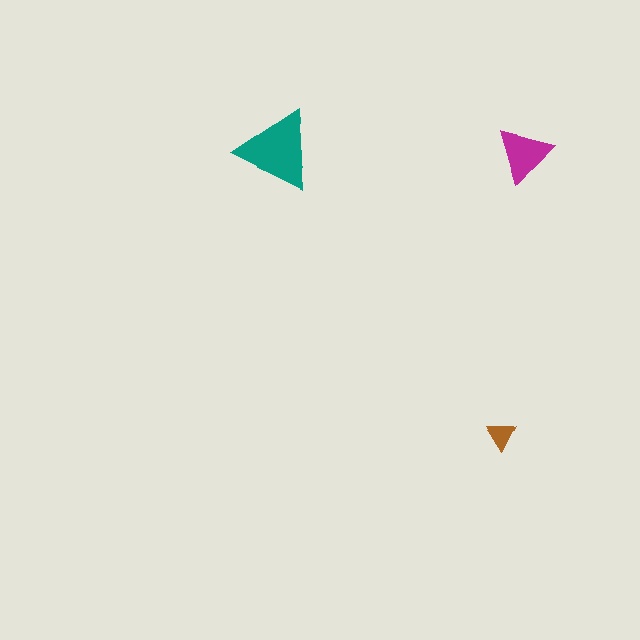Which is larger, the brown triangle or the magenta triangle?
The magenta one.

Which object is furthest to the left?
The teal triangle is leftmost.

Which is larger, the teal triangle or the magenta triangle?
The teal one.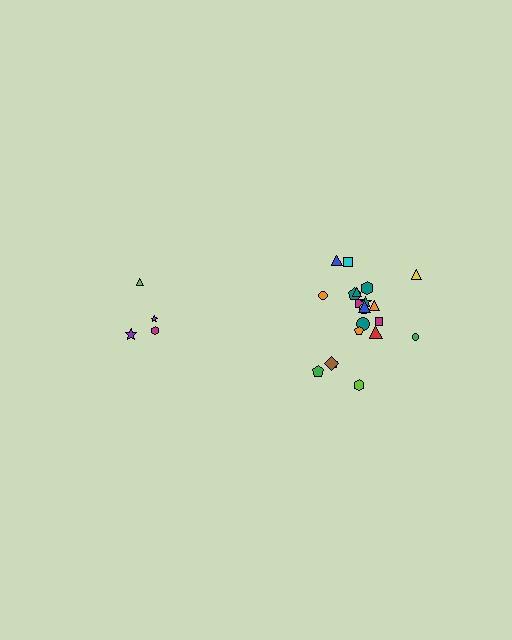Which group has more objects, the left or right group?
The right group.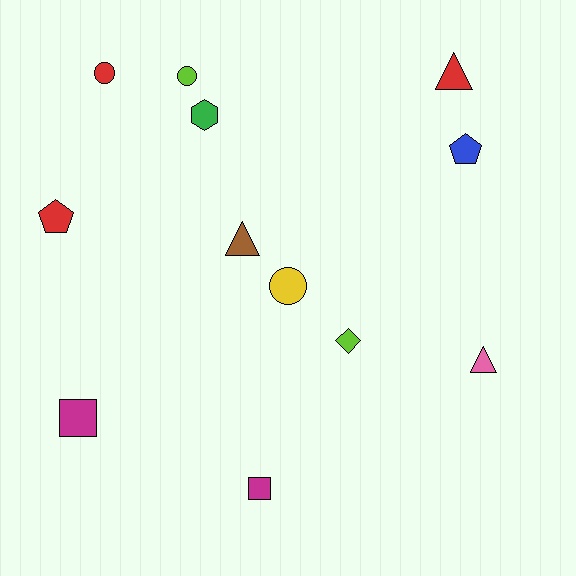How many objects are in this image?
There are 12 objects.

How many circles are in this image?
There are 3 circles.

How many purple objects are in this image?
There are no purple objects.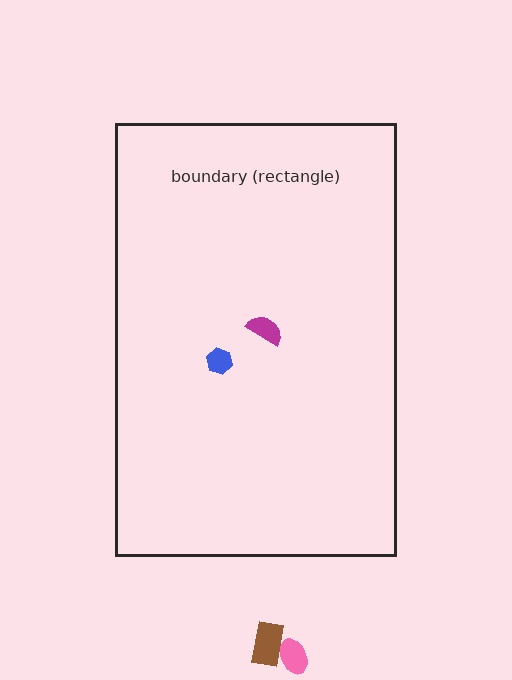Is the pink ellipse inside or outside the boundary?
Outside.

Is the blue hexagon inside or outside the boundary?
Inside.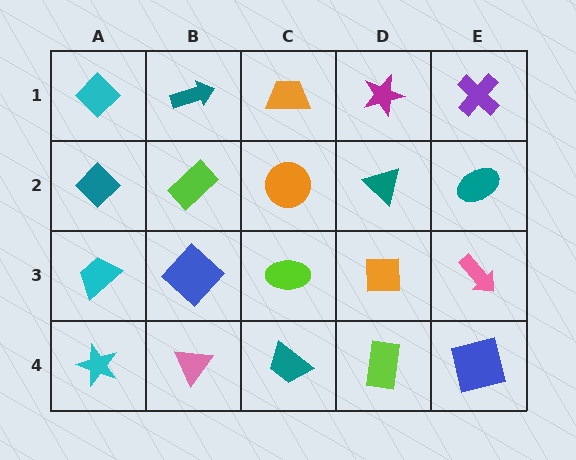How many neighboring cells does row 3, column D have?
4.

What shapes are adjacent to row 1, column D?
A teal triangle (row 2, column D), an orange trapezoid (row 1, column C), a purple cross (row 1, column E).